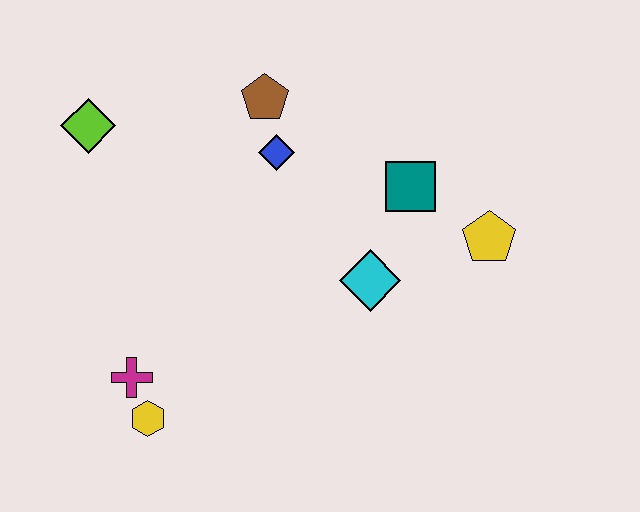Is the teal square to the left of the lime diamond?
No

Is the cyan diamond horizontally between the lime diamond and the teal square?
Yes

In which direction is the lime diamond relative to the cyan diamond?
The lime diamond is to the left of the cyan diamond.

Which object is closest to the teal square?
The yellow pentagon is closest to the teal square.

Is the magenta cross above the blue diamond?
No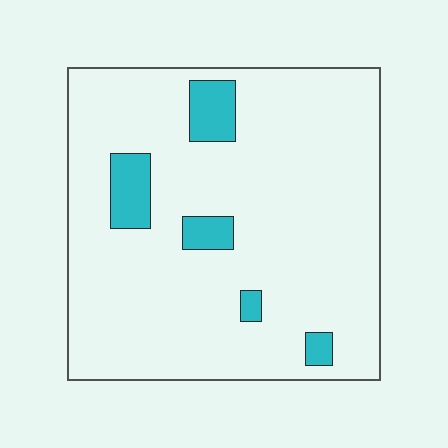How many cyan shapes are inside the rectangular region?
5.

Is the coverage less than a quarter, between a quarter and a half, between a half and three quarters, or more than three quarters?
Less than a quarter.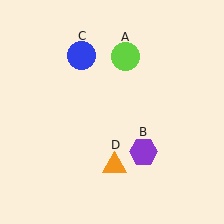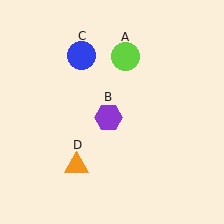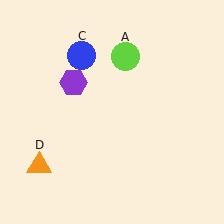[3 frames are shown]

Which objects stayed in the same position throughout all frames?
Lime circle (object A) and blue circle (object C) remained stationary.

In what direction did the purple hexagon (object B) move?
The purple hexagon (object B) moved up and to the left.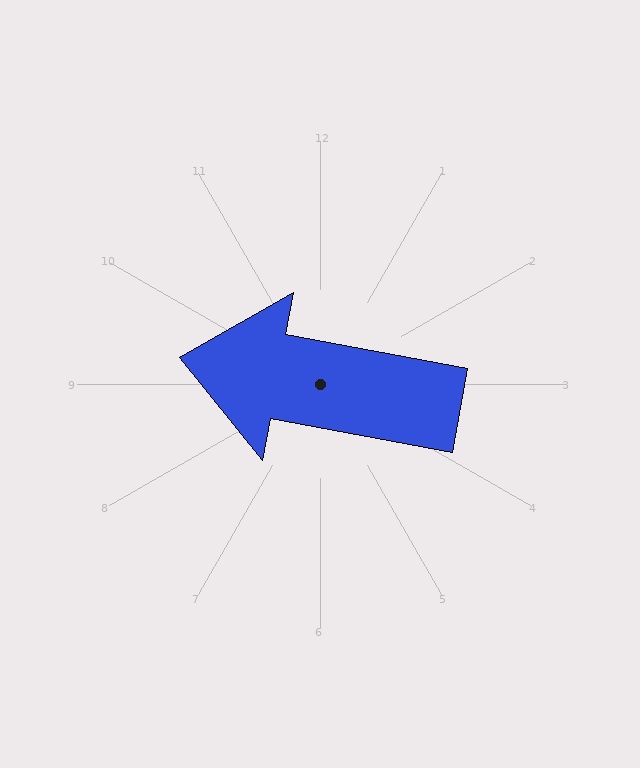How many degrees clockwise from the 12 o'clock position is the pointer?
Approximately 281 degrees.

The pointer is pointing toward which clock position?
Roughly 9 o'clock.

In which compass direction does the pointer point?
West.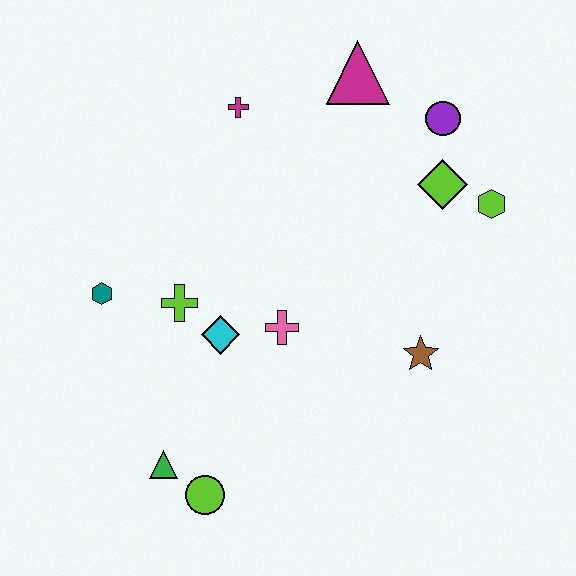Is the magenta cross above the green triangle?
Yes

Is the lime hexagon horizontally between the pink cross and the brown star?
No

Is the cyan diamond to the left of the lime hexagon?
Yes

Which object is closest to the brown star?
The pink cross is closest to the brown star.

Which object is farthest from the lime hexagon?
The green triangle is farthest from the lime hexagon.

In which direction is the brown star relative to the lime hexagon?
The brown star is below the lime hexagon.